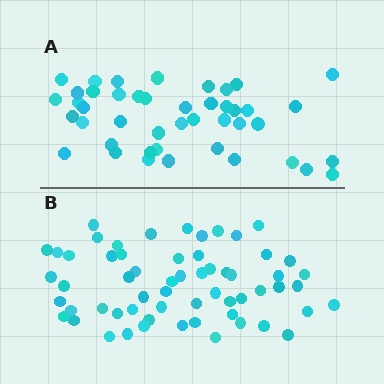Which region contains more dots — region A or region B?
Region B (the bottom region) has more dots.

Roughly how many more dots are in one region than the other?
Region B has approximately 15 more dots than region A.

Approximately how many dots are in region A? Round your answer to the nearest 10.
About 40 dots. (The exact count is 44, which rounds to 40.)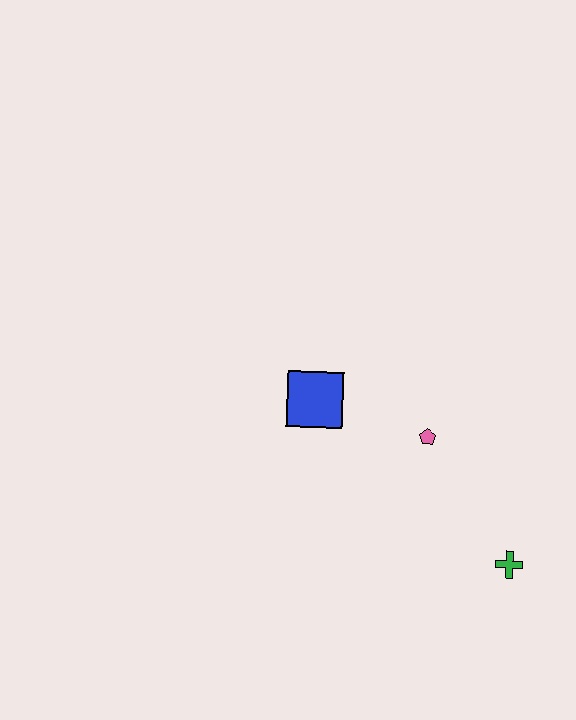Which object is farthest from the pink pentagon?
The green cross is farthest from the pink pentagon.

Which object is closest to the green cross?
The pink pentagon is closest to the green cross.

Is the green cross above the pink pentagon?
No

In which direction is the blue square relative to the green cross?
The blue square is to the left of the green cross.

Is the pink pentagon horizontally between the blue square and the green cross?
Yes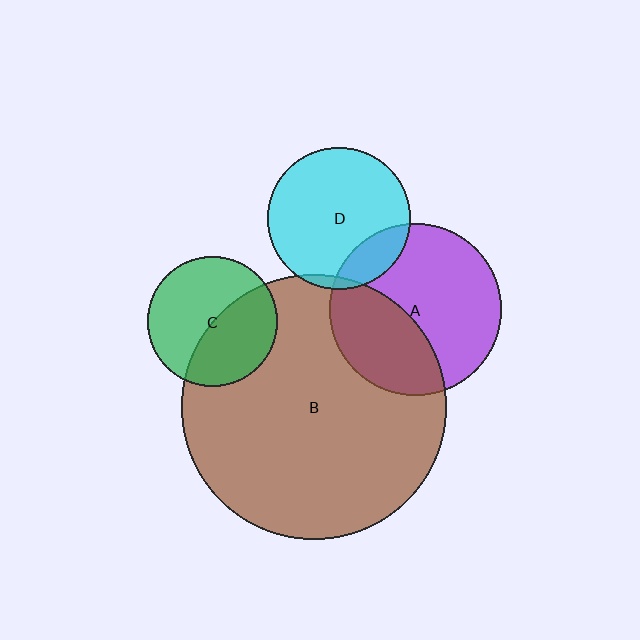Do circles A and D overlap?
Yes.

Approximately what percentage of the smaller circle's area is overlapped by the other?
Approximately 15%.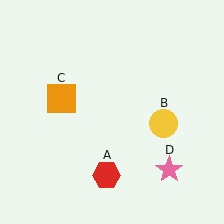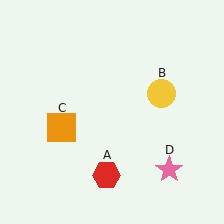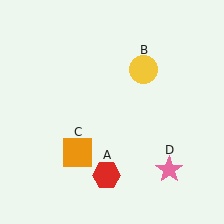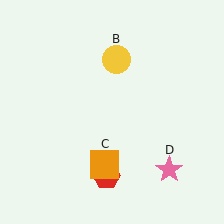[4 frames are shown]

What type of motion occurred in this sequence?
The yellow circle (object B), orange square (object C) rotated counterclockwise around the center of the scene.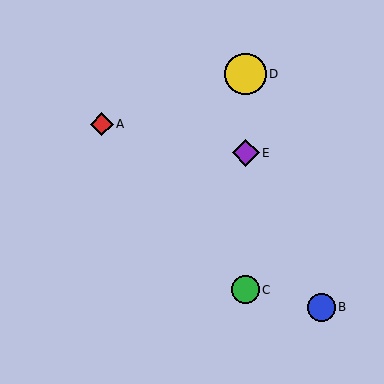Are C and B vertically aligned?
No, C is at x≈246 and B is at x≈322.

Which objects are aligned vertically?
Objects C, D, E are aligned vertically.